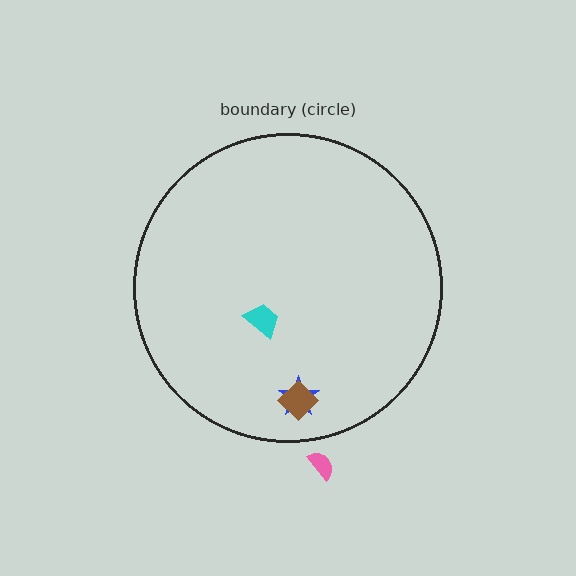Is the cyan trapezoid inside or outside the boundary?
Inside.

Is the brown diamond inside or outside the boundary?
Inside.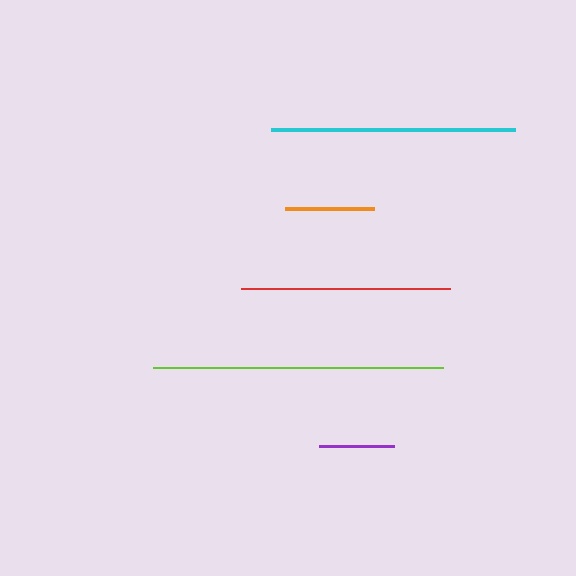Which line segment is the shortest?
The purple line is the shortest at approximately 74 pixels.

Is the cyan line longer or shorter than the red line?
The cyan line is longer than the red line.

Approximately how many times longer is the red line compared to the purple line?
The red line is approximately 2.8 times the length of the purple line.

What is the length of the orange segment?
The orange segment is approximately 89 pixels long.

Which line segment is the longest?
The lime line is the longest at approximately 289 pixels.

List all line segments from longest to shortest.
From longest to shortest: lime, cyan, red, orange, purple.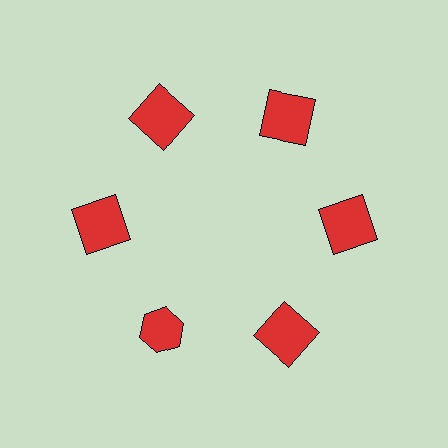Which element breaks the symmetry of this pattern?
The red hexagon at roughly the 7 o'clock position breaks the symmetry. All other shapes are red squares.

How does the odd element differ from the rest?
It has a different shape: hexagon instead of square.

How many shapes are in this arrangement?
There are 6 shapes arranged in a ring pattern.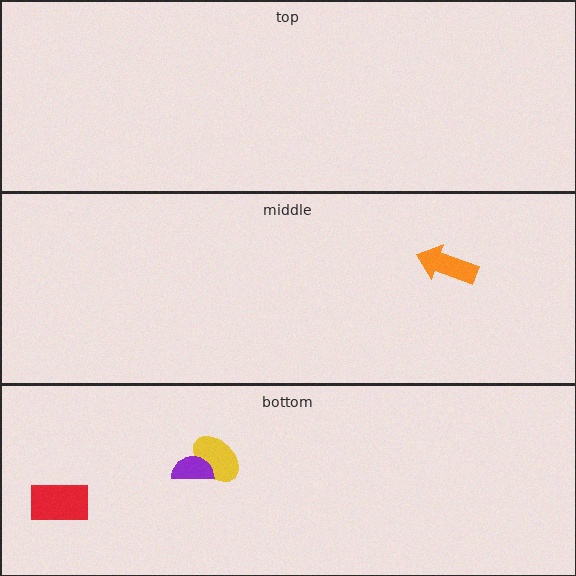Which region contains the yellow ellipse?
The bottom region.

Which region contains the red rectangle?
The bottom region.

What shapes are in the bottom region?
The yellow ellipse, the red rectangle, the purple semicircle.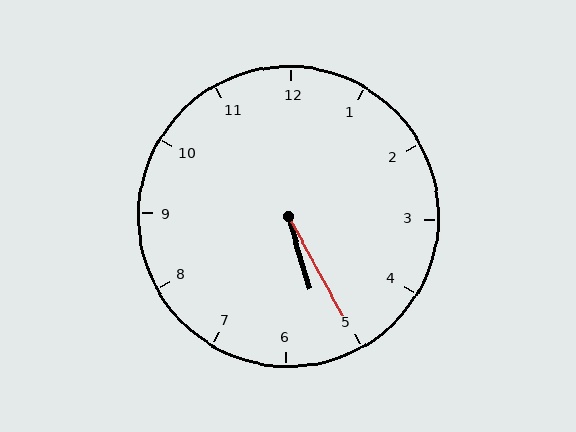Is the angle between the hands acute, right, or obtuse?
It is acute.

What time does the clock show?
5:25.